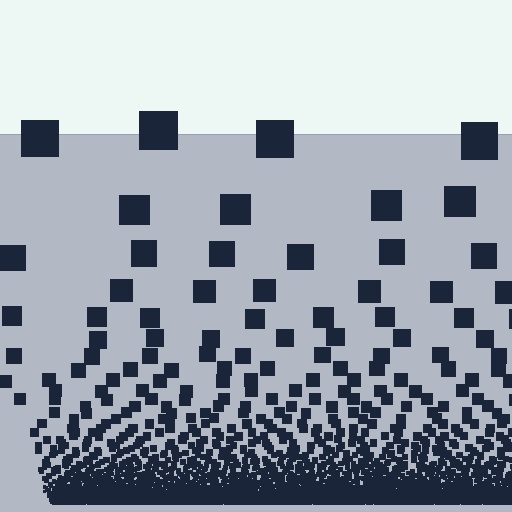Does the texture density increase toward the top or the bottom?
Density increases toward the bottom.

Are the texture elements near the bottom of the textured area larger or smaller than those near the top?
Smaller. The gradient is inverted — elements near the bottom are smaller and denser.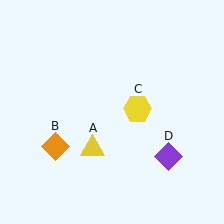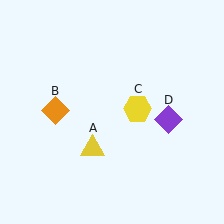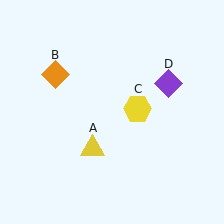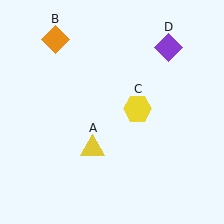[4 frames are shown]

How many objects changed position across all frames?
2 objects changed position: orange diamond (object B), purple diamond (object D).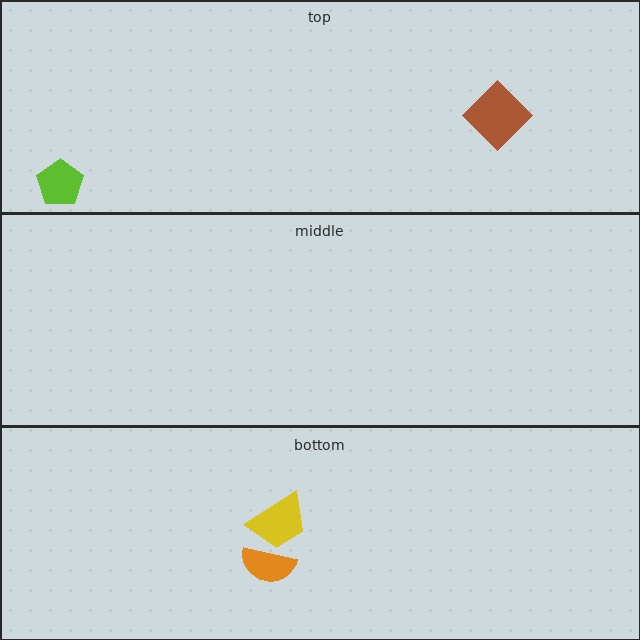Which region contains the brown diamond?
The top region.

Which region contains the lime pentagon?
The top region.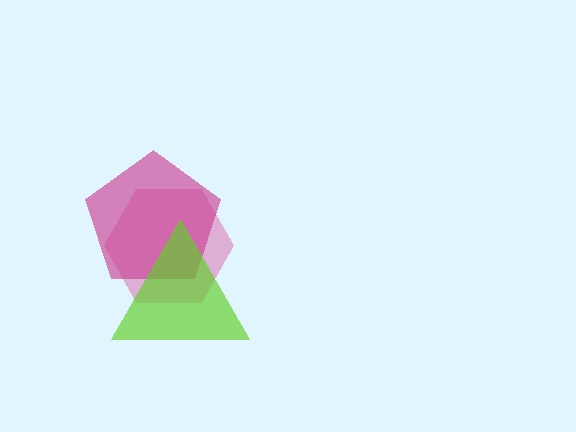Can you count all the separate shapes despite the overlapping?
Yes, there are 3 separate shapes.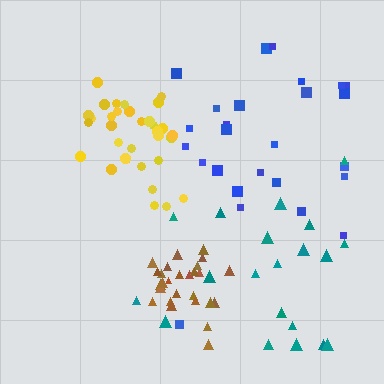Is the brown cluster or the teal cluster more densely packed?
Brown.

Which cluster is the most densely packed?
Brown.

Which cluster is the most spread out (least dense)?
Teal.